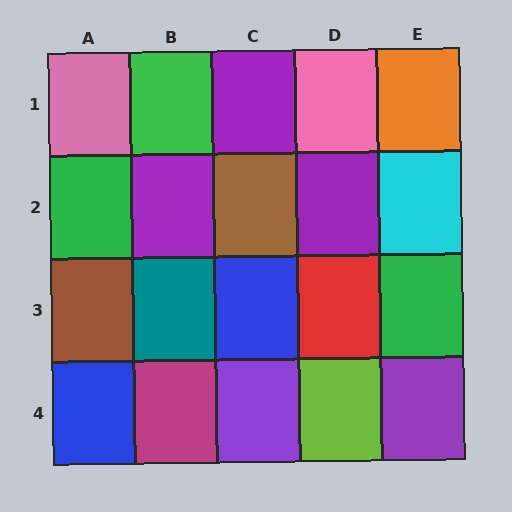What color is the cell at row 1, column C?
Purple.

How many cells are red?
1 cell is red.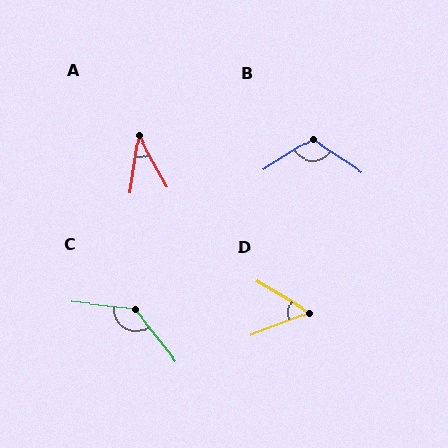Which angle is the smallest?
A, at approximately 38 degrees.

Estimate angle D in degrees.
Approximately 51 degrees.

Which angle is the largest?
C, at approximately 134 degrees.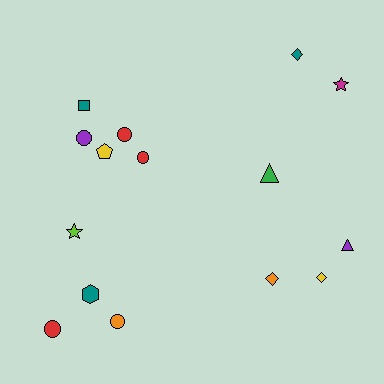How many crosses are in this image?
There are no crosses.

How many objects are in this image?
There are 15 objects.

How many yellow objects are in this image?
There are 2 yellow objects.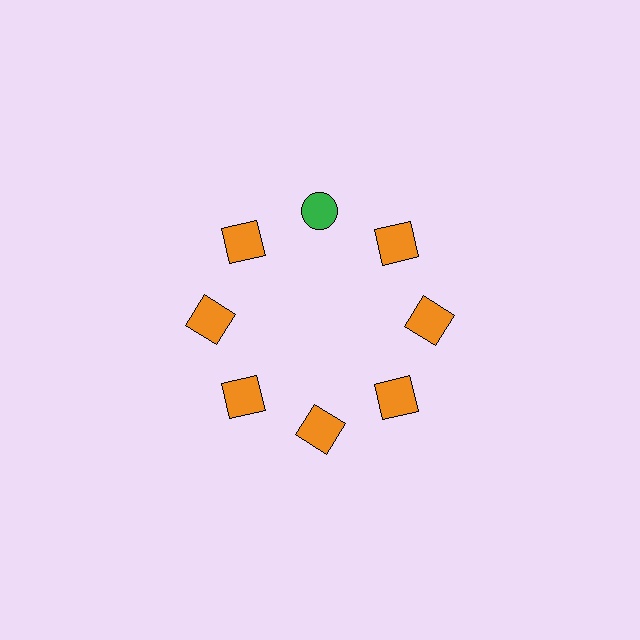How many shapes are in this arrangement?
There are 8 shapes arranged in a ring pattern.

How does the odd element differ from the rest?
It differs in both color (green instead of orange) and shape (circle instead of square).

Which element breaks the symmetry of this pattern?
The green circle at roughly the 12 o'clock position breaks the symmetry. All other shapes are orange squares.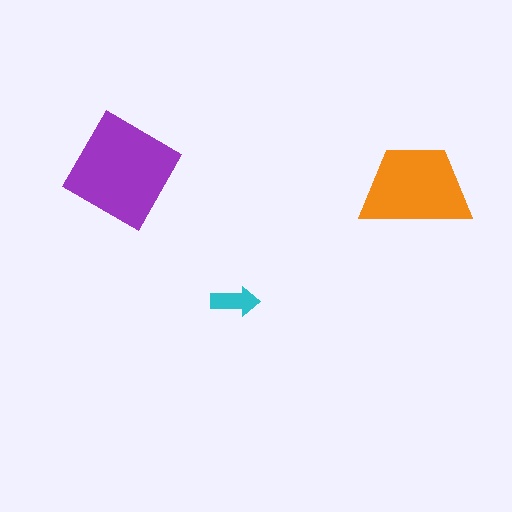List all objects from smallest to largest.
The cyan arrow, the orange trapezoid, the purple diamond.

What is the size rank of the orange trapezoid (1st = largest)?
2nd.